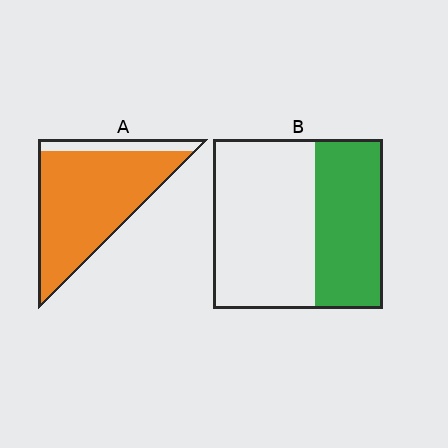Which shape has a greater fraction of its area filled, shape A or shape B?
Shape A.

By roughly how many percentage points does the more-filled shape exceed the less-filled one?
By roughly 45 percentage points (A over B).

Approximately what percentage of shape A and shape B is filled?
A is approximately 85% and B is approximately 40%.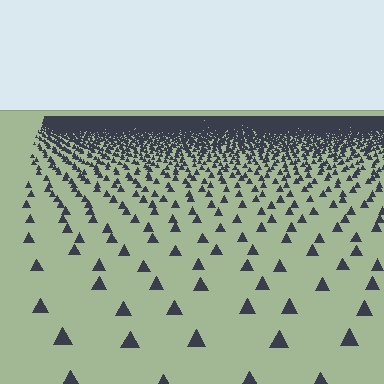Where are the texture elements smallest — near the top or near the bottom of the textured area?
Near the top.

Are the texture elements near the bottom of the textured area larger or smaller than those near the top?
Larger. Near the bottom, elements are closer to the viewer and appear at a bigger on-screen size.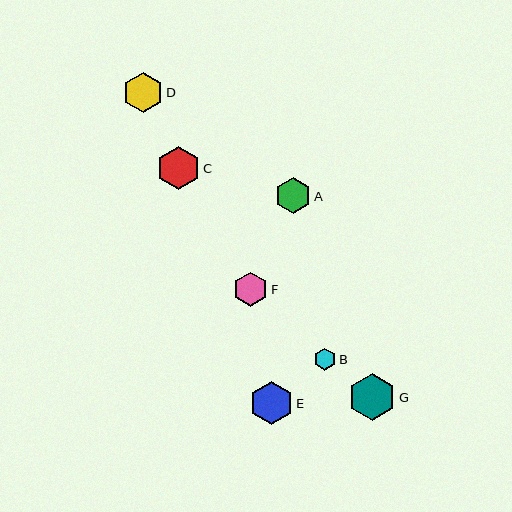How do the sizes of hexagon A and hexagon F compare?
Hexagon A and hexagon F are approximately the same size.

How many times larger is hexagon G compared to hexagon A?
Hexagon G is approximately 1.3 times the size of hexagon A.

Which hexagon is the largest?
Hexagon G is the largest with a size of approximately 47 pixels.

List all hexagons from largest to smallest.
From largest to smallest: G, C, E, D, A, F, B.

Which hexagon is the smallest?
Hexagon B is the smallest with a size of approximately 23 pixels.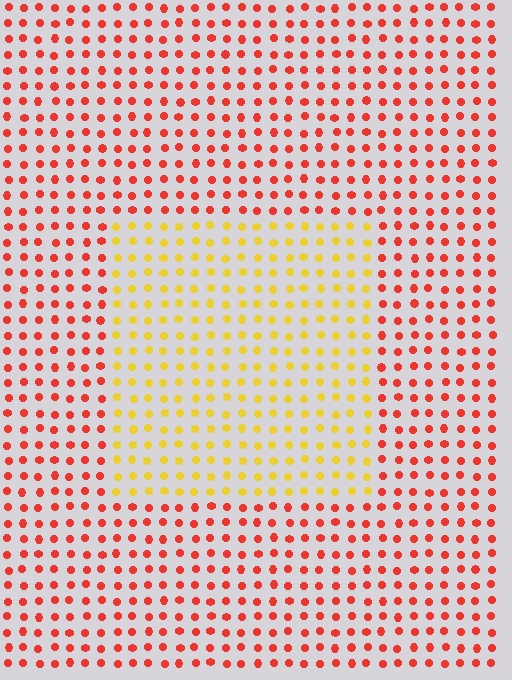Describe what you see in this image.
The image is filled with small red elements in a uniform arrangement. A rectangle-shaped region is visible where the elements are tinted to a slightly different hue, forming a subtle color boundary.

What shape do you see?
I see a rectangle.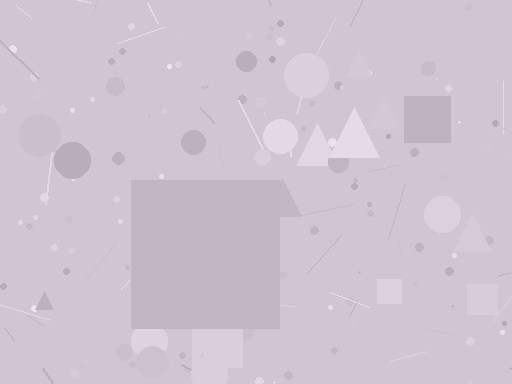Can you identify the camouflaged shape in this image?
The camouflaged shape is a square.